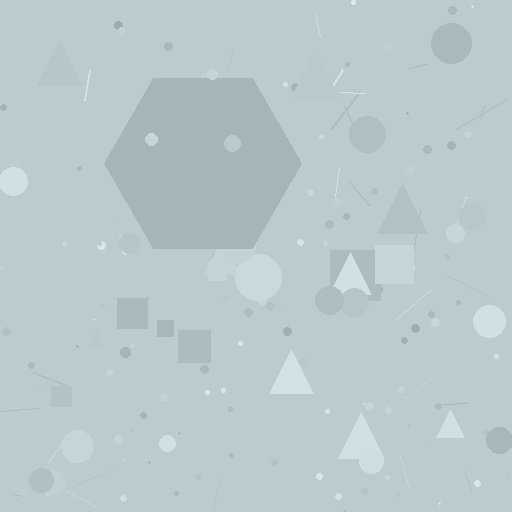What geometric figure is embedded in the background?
A hexagon is embedded in the background.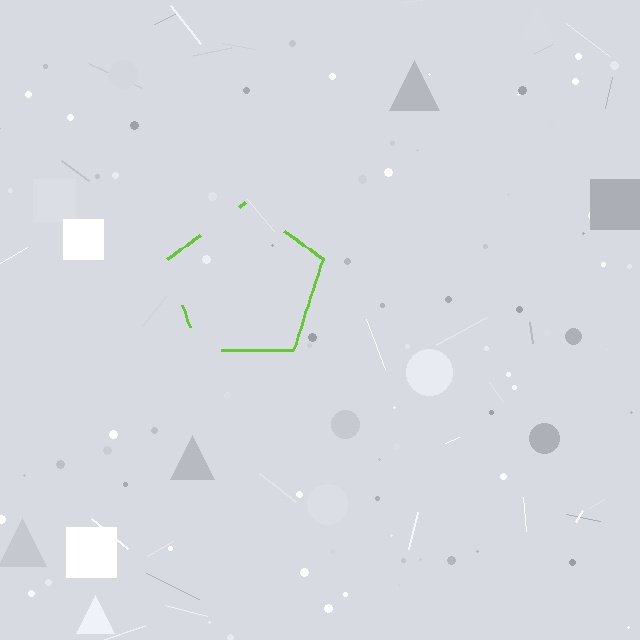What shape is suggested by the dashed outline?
The dashed outline suggests a pentagon.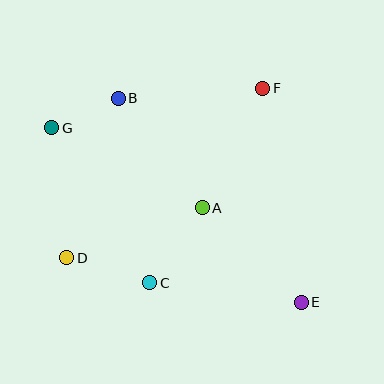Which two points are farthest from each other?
Points E and G are farthest from each other.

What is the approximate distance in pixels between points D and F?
The distance between D and F is approximately 259 pixels.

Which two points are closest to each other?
Points B and G are closest to each other.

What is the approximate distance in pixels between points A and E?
The distance between A and E is approximately 137 pixels.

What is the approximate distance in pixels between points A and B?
The distance between A and B is approximately 138 pixels.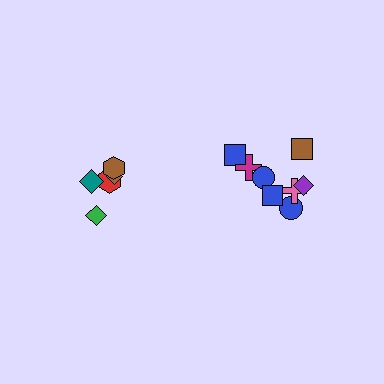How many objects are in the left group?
There are 5 objects.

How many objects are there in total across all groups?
There are 13 objects.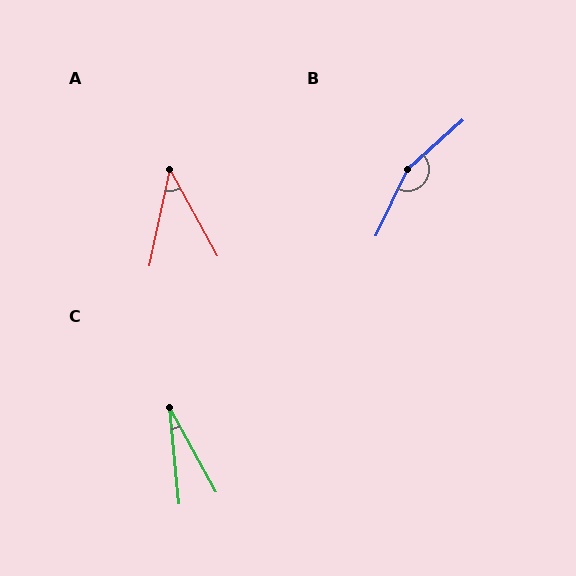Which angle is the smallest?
C, at approximately 24 degrees.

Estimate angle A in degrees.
Approximately 41 degrees.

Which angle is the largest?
B, at approximately 157 degrees.